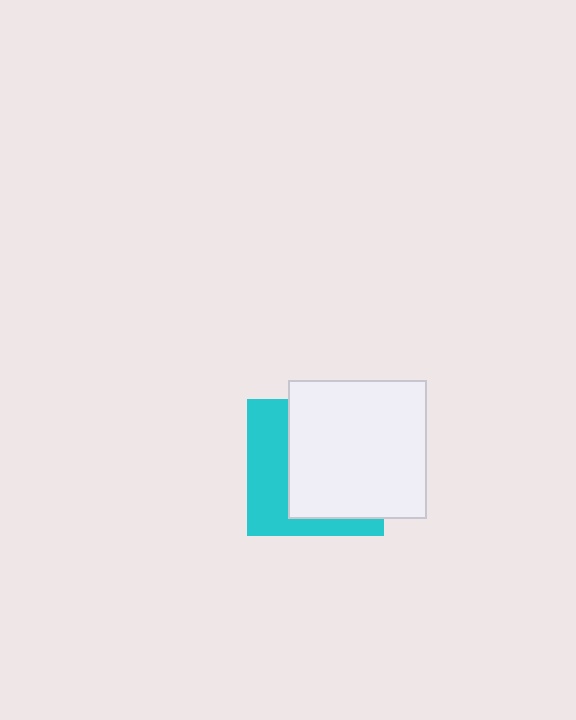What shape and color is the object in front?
The object in front is a white square.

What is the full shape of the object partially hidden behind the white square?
The partially hidden object is a cyan square.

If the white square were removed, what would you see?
You would see the complete cyan square.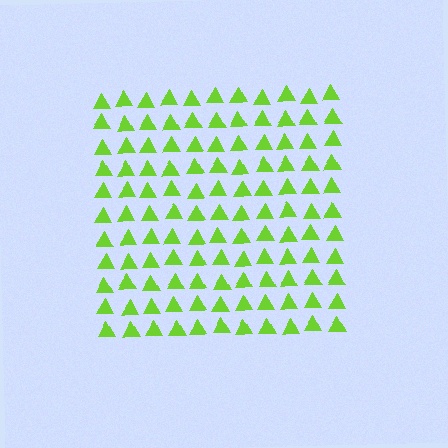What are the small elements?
The small elements are triangles.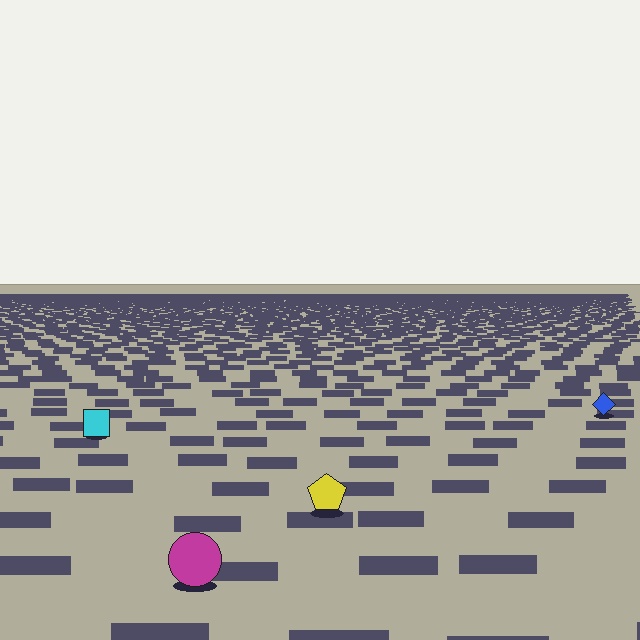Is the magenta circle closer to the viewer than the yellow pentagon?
Yes. The magenta circle is closer — you can tell from the texture gradient: the ground texture is coarser near it.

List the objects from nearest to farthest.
From nearest to farthest: the magenta circle, the yellow pentagon, the cyan square, the blue diamond.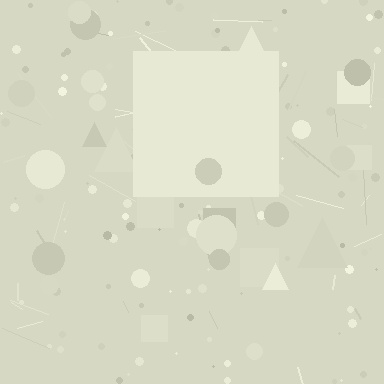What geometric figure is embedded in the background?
A square is embedded in the background.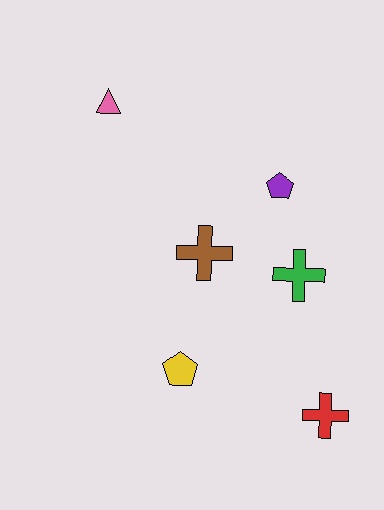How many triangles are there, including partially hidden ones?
There is 1 triangle.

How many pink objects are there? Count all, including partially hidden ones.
There is 1 pink object.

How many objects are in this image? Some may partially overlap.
There are 6 objects.